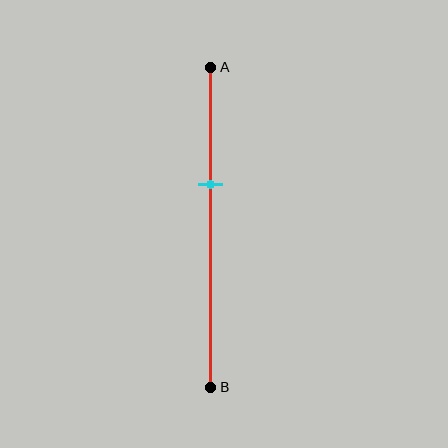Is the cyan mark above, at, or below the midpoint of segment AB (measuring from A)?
The cyan mark is above the midpoint of segment AB.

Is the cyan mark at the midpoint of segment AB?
No, the mark is at about 35% from A, not at the 50% midpoint.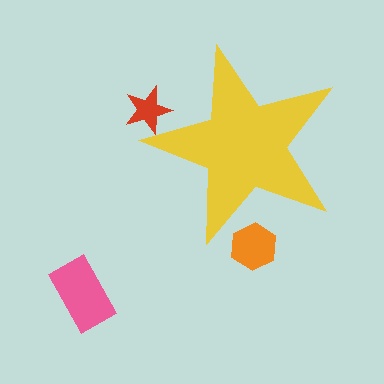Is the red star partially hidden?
Yes, the red star is partially hidden behind the yellow star.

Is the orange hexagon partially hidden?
Yes, the orange hexagon is partially hidden behind the yellow star.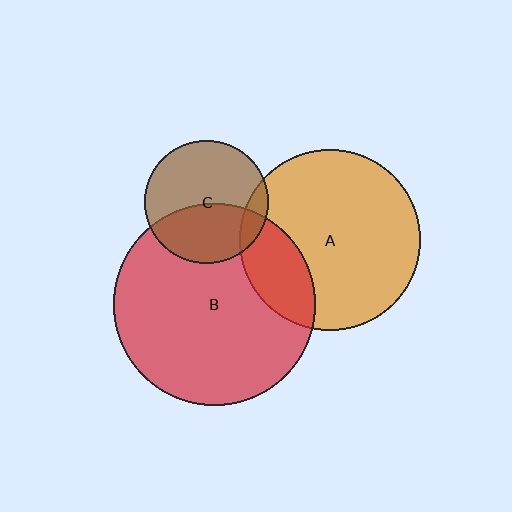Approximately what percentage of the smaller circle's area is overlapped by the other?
Approximately 10%.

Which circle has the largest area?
Circle B (red).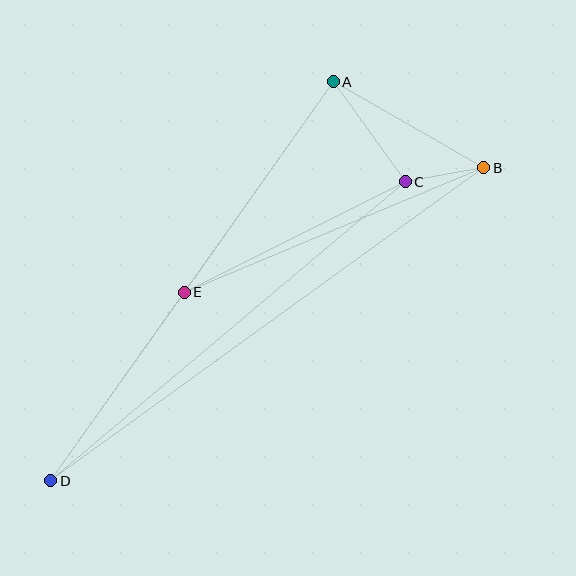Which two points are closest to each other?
Points B and C are closest to each other.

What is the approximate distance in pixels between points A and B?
The distance between A and B is approximately 173 pixels.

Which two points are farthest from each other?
Points B and D are farthest from each other.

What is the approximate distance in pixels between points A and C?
The distance between A and C is approximately 123 pixels.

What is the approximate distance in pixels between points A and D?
The distance between A and D is approximately 488 pixels.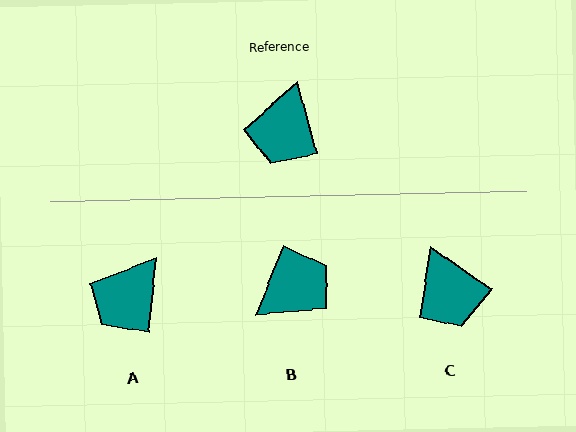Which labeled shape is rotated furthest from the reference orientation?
B, about 143 degrees away.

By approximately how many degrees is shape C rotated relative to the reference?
Approximately 40 degrees counter-clockwise.